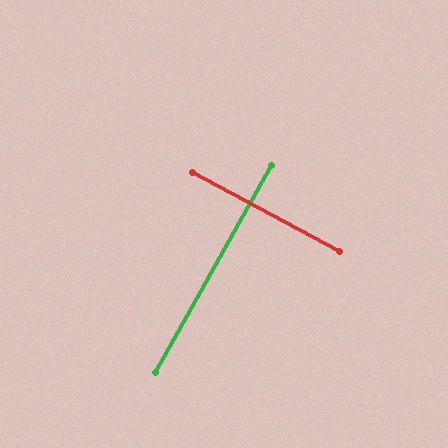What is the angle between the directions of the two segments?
Approximately 89 degrees.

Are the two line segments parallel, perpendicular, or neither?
Perpendicular — they meet at approximately 89°.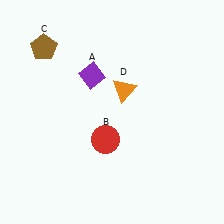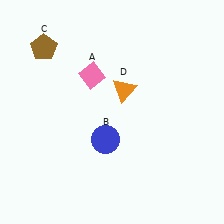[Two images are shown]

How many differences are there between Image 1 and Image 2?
There are 2 differences between the two images.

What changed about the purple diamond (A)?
In Image 1, A is purple. In Image 2, it changed to pink.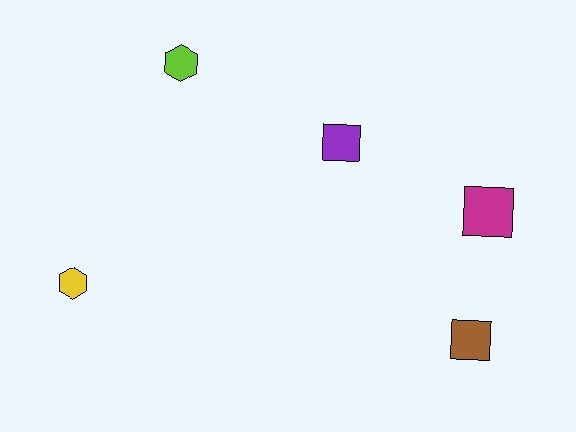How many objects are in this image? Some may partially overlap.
There are 5 objects.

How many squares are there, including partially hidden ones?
There are 3 squares.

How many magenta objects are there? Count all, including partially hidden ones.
There is 1 magenta object.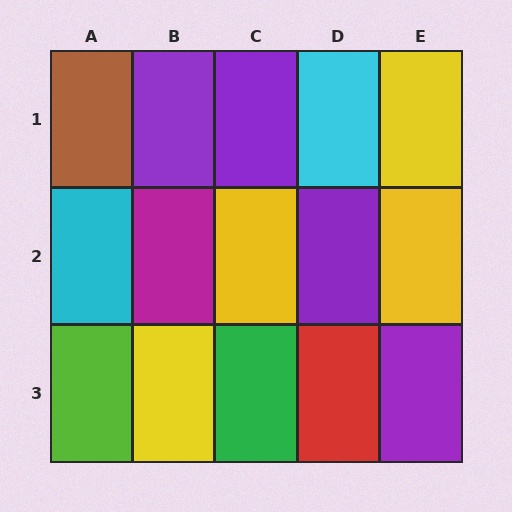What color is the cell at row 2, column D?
Purple.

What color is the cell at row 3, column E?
Purple.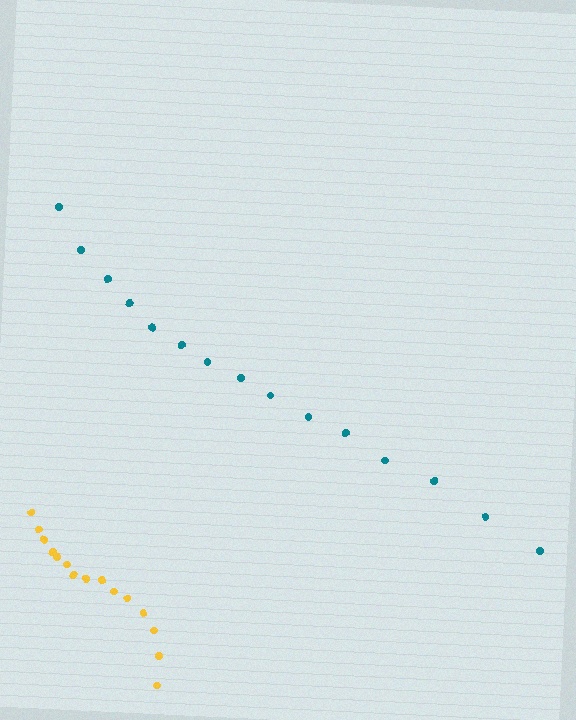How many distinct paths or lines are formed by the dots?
There are 2 distinct paths.